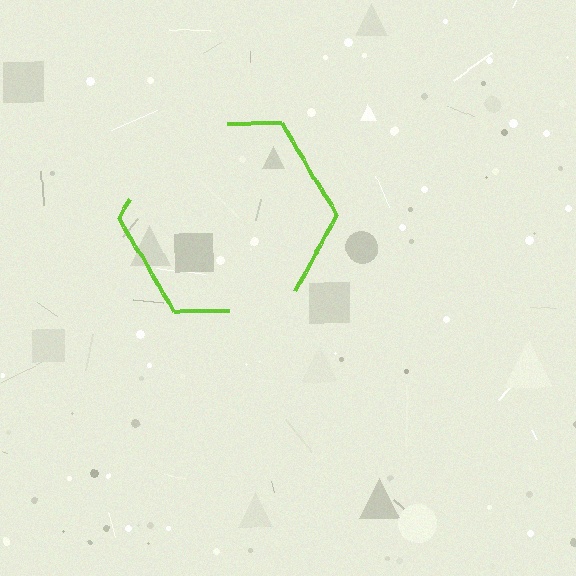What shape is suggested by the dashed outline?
The dashed outline suggests a hexagon.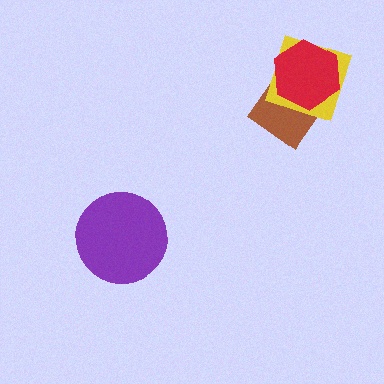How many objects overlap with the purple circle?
0 objects overlap with the purple circle.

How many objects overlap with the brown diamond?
2 objects overlap with the brown diamond.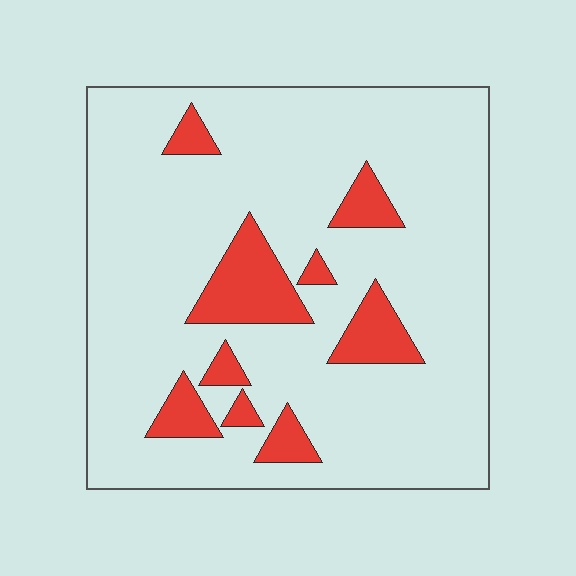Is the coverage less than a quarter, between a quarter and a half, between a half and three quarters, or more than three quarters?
Less than a quarter.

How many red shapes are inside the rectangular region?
9.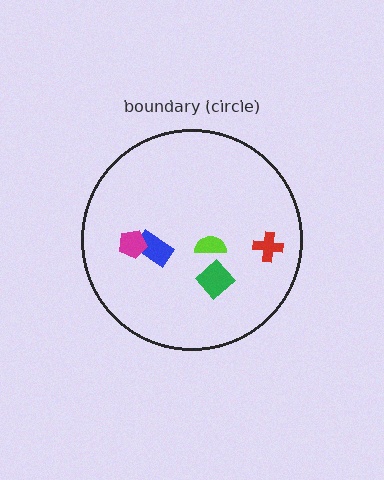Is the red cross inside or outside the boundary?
Inside.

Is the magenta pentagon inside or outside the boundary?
Inside.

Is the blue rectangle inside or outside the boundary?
Inside.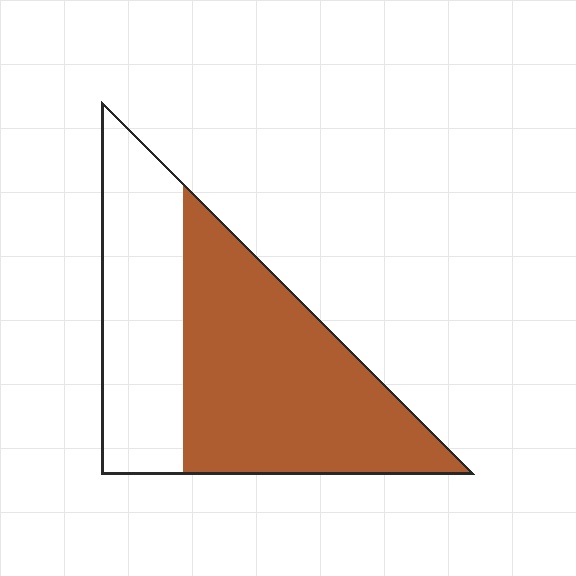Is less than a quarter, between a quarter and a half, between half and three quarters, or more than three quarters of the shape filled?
Between half and three quarters.